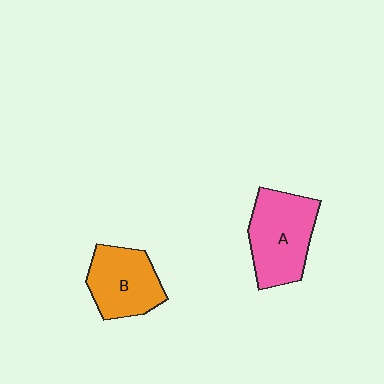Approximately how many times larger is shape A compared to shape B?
Approximately 1.2 times.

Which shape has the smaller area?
Shape B (orange).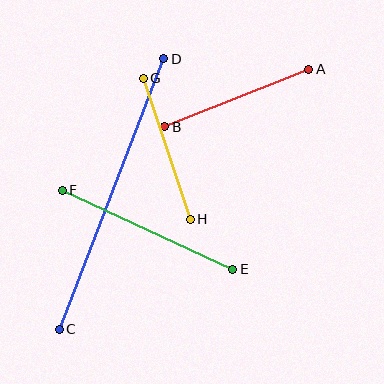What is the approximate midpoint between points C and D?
The midpoint is at approximately (112, 194) pixels.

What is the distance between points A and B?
The distance is approximately 155 pixels.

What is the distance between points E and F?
The distance is approximately 188 pixels.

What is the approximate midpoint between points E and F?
The midpoint is at approximately (148, 230) pixels.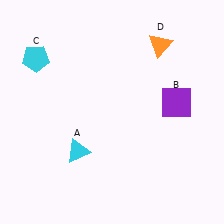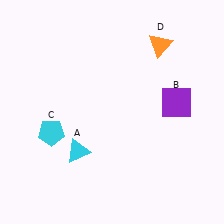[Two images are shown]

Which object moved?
The cyan pentagon (C) moved down.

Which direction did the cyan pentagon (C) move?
The cyan pentagon (C) moved down.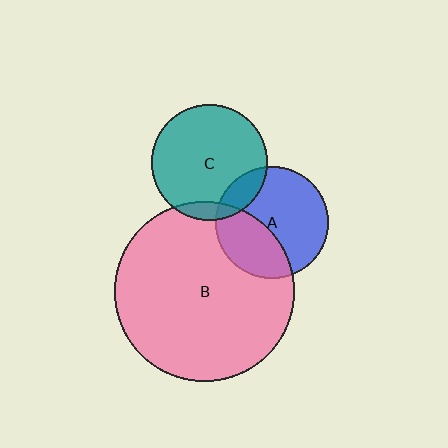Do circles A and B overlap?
Yes.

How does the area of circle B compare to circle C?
Approximately 2.4 times.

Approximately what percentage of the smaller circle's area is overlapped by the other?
Approximately 35%.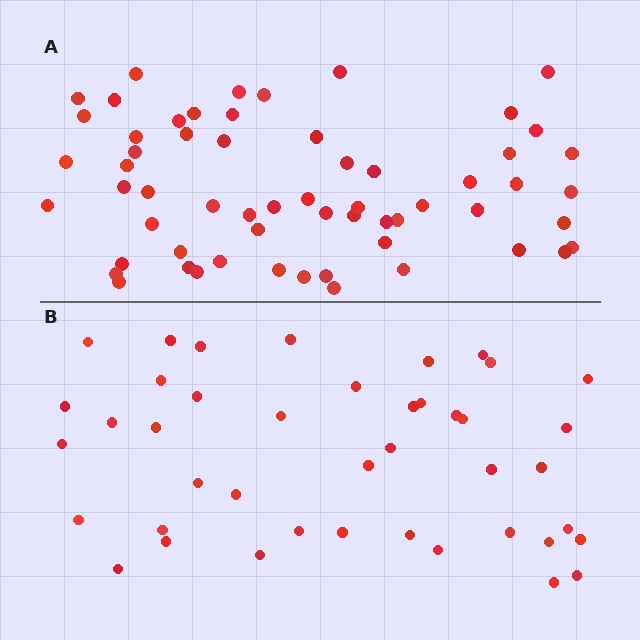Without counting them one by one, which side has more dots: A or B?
Region A (the top region) has more dots.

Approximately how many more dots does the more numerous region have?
Region A has approximately 20 more dots than region B.